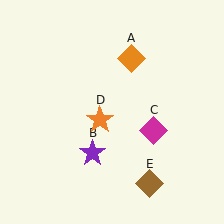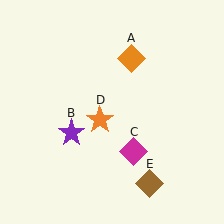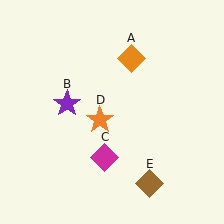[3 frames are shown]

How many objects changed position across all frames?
2 objects changed position: purple star (object B), magenta diamond (object C).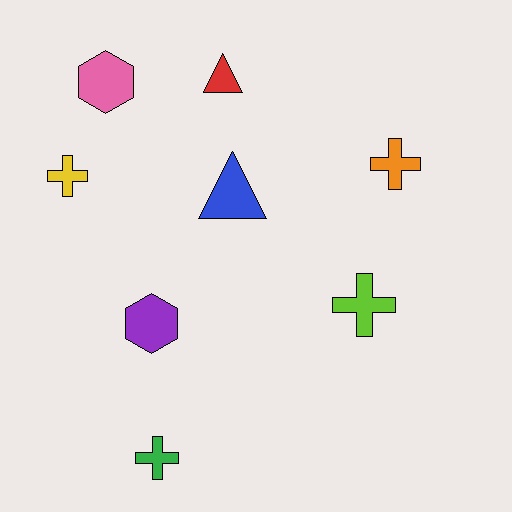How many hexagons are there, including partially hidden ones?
There are 2 hexagons.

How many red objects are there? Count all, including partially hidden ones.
There is 1 red object.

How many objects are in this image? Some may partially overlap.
There are 8 objects.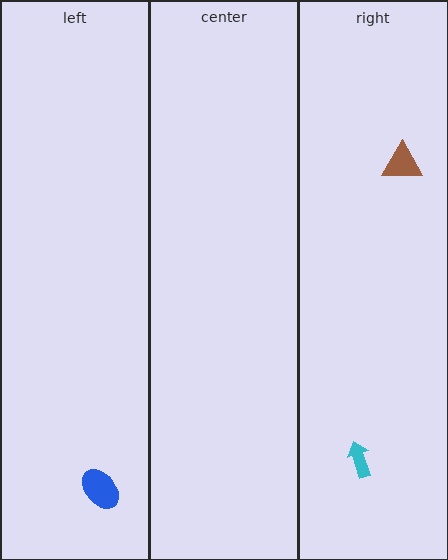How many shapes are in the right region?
2.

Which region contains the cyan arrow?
The right region.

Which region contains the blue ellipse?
The left region.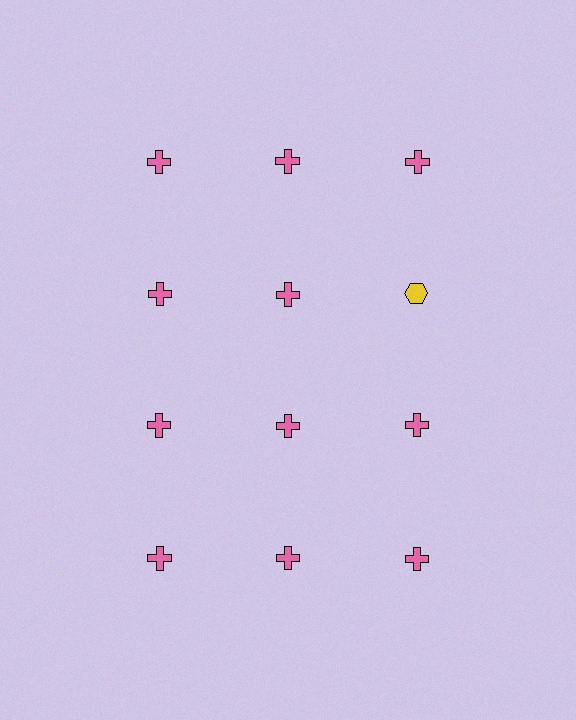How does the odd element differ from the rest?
It differs in both color (yellow instead of pink) and shape (hexagon instead of cross).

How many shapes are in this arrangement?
There are 12 shapes arranged in a grid pattern.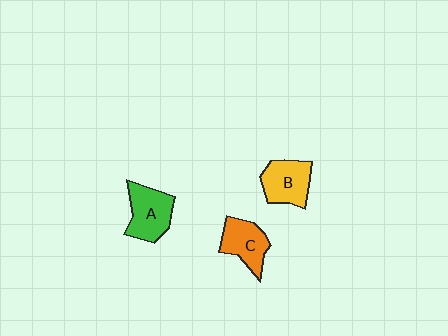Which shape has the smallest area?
Shape C (orange).